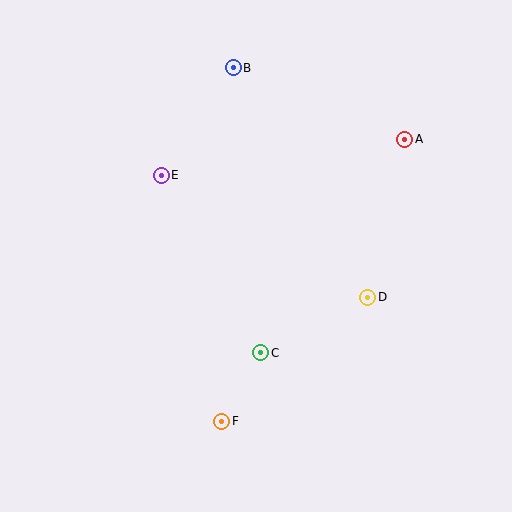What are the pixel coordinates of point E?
Point E is at (161, 175).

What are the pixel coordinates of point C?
Point C is at (261, 353).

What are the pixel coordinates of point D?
Point D is at (368, 297).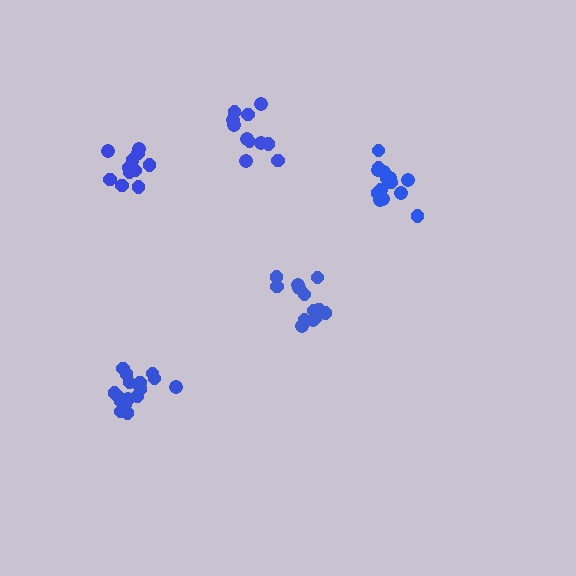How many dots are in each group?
Group 1: 11 dots, Group 2: 17 dots, Group 3: 13 dots, Group 4: 14 dots, Group 5: 11 dots (66 total).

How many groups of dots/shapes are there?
There are 5 groups.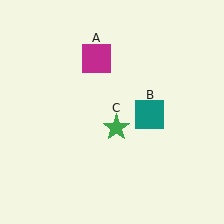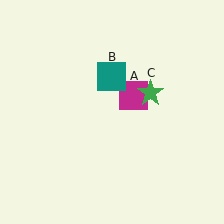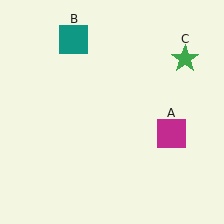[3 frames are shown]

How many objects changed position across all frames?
3 objects changed position: magenta square (object A), teal square (object B), green star (object C).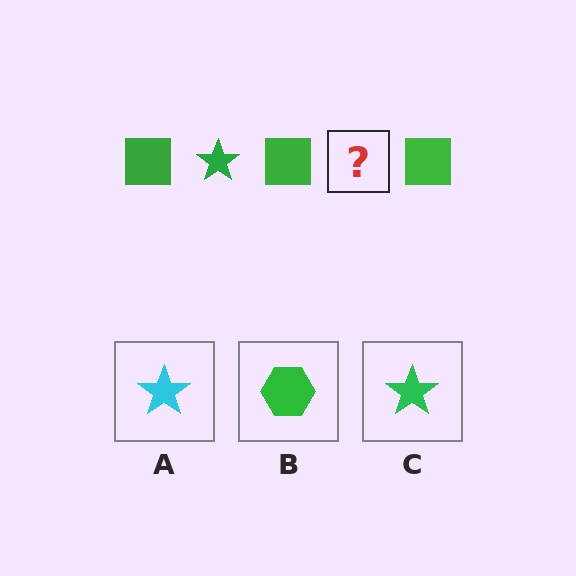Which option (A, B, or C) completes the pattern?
C.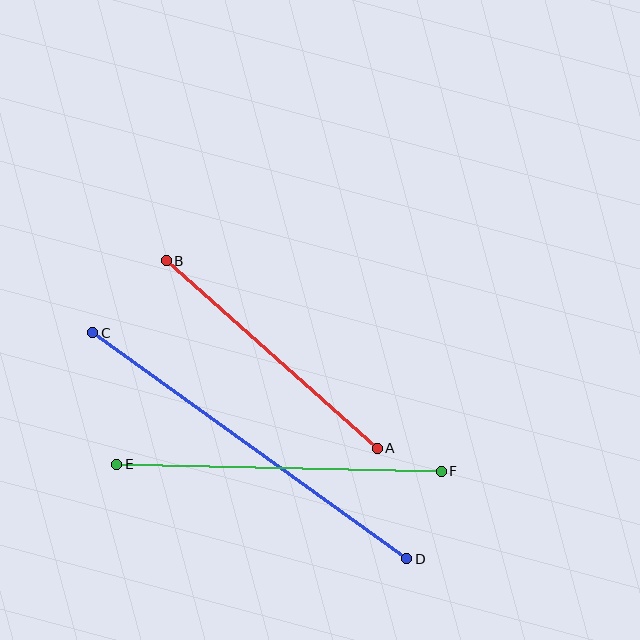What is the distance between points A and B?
The distance is approximately 282 pixels.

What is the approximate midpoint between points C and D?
The midpoint is at approximately (250, 446) pixels.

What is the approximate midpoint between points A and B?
The midpoint is at approximately (272, 355) pixels.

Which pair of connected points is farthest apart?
Points C and D are farthest apart.